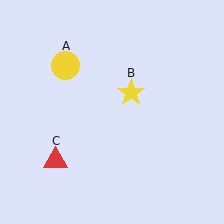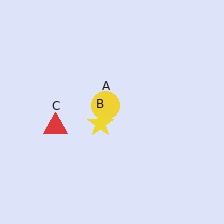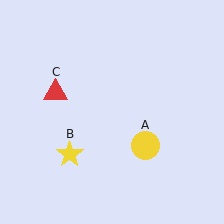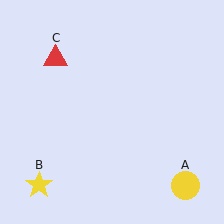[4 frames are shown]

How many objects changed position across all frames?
3 objects changed position: yellow circle (object A), yellow star (object B), red triangle (object C).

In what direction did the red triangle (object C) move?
The red triangle (object C) moved up.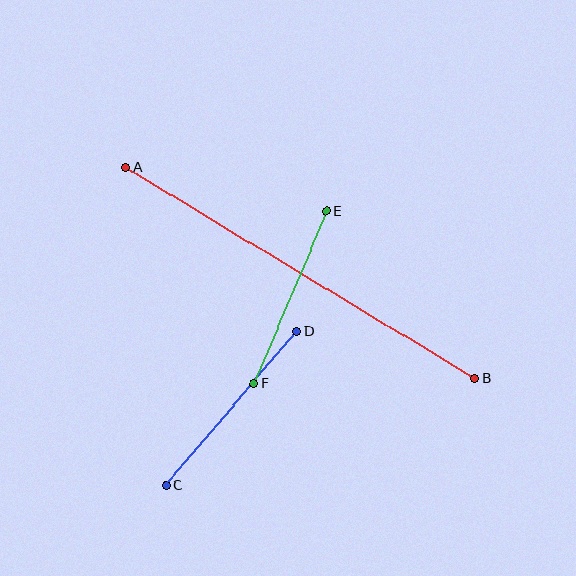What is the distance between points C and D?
The distance is approximately 202 pixels.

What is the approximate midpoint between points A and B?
The midpoint is at approximately (301, 273) pixels.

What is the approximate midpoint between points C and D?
The midpoint is at approximately (231, 408) pixels.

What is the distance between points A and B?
The distance is approximately 408 pixels.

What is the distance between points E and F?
The distance is approximately 187 pixels.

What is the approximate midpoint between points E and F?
The midpoint is at approximately (290, 297) pixels.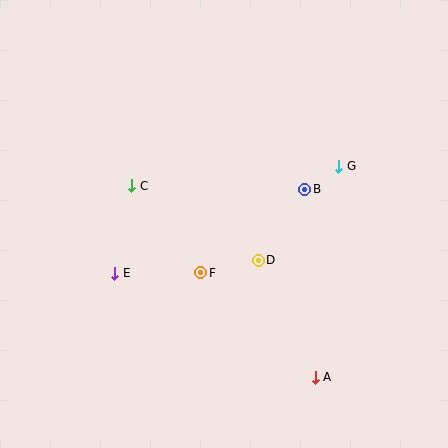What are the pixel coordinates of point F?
Point F is at (201, 273).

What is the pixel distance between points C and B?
The distance between C and B is 173 pixels.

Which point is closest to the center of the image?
Point D at (258, 260) is closest to the center.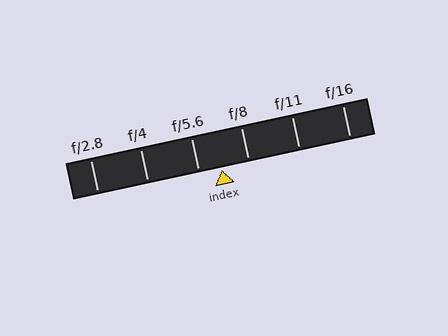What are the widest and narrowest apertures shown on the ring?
The widest aperture shown is f/2.8 and the narrowest is f/16.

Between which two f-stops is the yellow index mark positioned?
The index mark is between f/5.6 and f/8.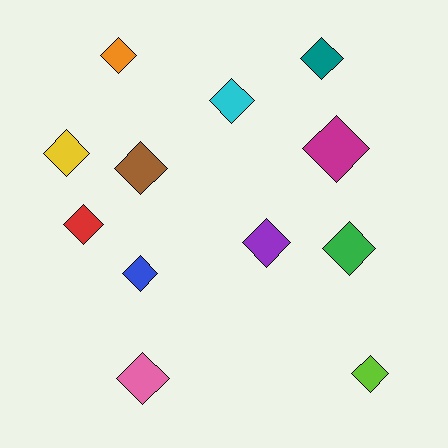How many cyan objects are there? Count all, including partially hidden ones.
There is 1 cyan object.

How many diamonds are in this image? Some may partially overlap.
There are 12 diamonds.